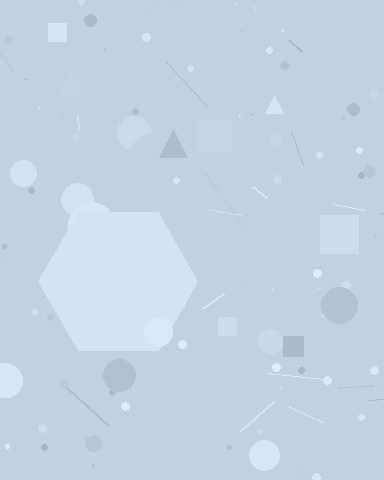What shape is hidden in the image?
A hexagon is hidden in the image.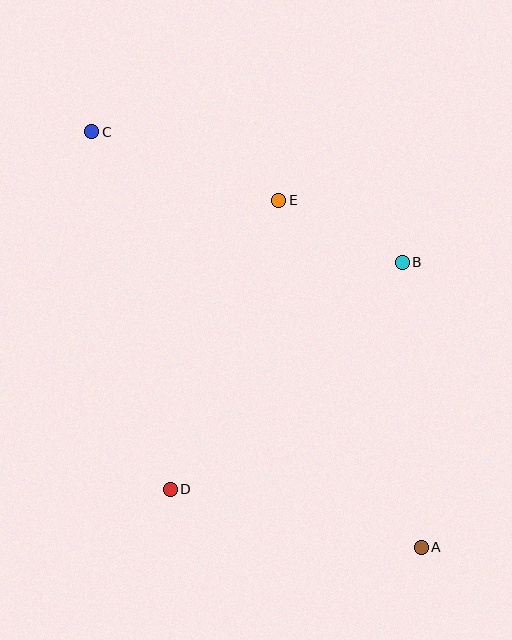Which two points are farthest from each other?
Points A and C are farthest from each other.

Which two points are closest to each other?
Points B and E are closest to each other.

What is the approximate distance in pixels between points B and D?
The distance between B and D is approximately 324 pixels.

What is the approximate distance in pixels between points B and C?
The distance between B and C is approximately 337 pixels.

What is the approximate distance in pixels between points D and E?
The distance between D and E is approximately 309 pixels.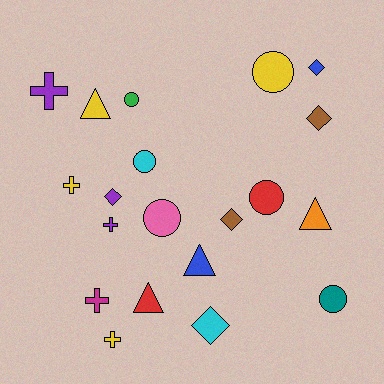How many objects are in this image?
There are 20 objects.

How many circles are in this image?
There are 6 circles.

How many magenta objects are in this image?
There is 1 magenta object.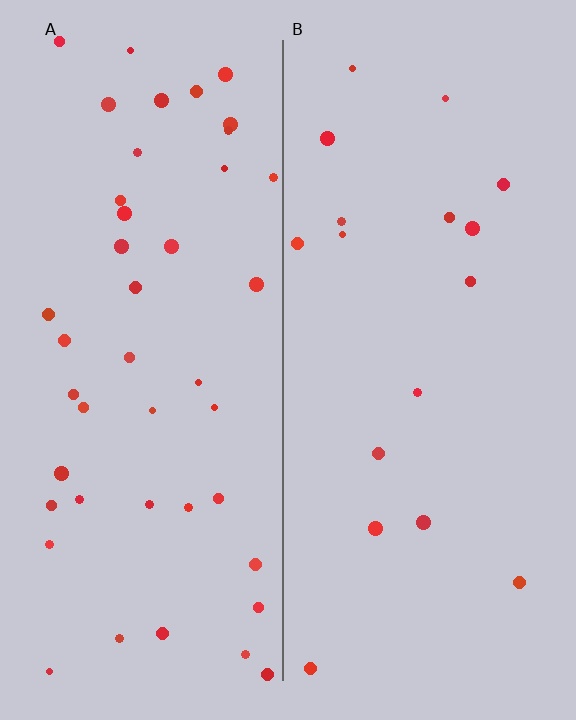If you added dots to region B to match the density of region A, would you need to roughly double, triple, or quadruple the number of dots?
Approximately triple.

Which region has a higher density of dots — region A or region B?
A (the left).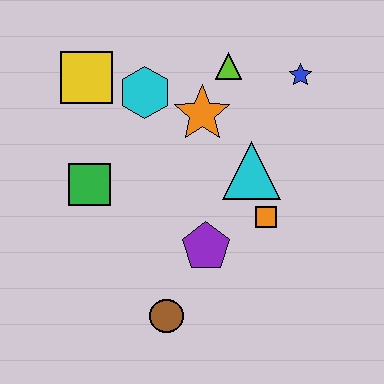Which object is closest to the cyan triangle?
The orange square is closest to the cyan triangle.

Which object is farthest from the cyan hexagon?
The brown circle is farthest from the cyan hexagon.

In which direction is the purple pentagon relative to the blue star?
The purple pentagon is below the blue star.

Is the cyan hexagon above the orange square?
Yes